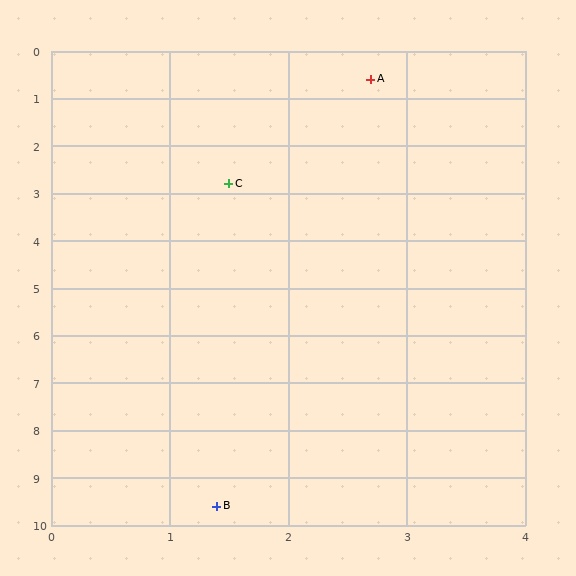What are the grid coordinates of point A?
Point A is at approximately (2.7, 0.6).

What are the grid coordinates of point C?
Point C is at approximately (1.5, 2.8).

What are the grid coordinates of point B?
Point B is at approximately (1.4, 9.6).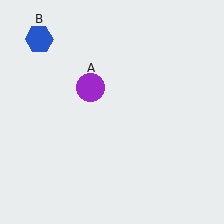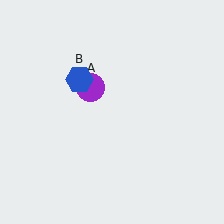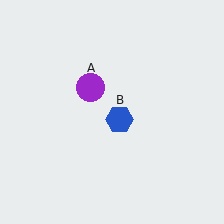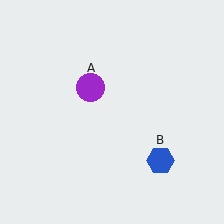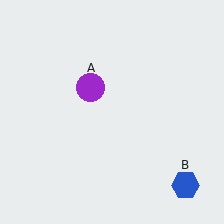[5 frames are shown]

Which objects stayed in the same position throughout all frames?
Purple circle (object A) remained stationary.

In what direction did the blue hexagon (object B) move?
The blue hexagon (object B) moved down and to the right.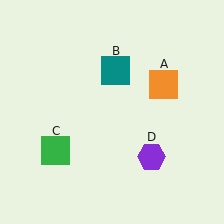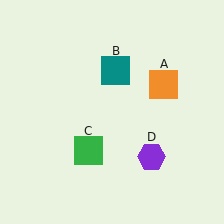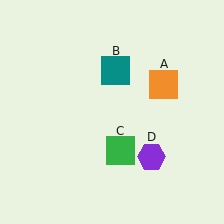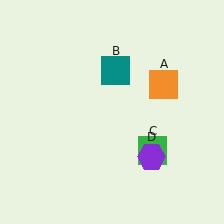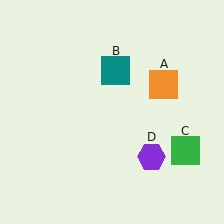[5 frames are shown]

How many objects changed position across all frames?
1 object changed position: green square (object C).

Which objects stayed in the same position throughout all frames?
Orange square (object A) and teal square (object B) and purple hexagon (object D) remained stationary.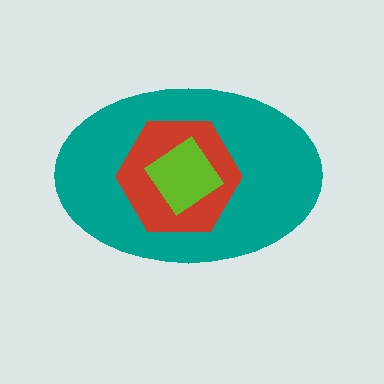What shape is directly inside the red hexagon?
The lime diamond.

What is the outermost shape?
The teal ellipse.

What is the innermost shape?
The lime diamond.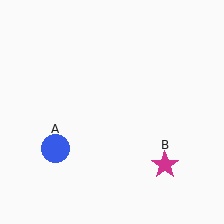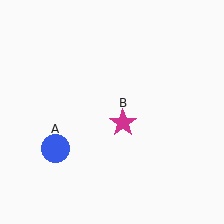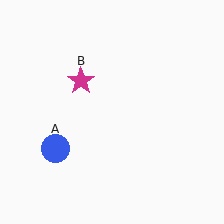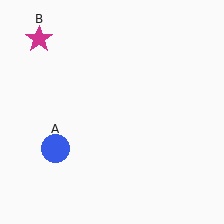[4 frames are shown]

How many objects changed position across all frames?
1 object changed position: magenta star (object B).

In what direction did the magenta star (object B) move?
The magenta star (object B) moved up and to the left.